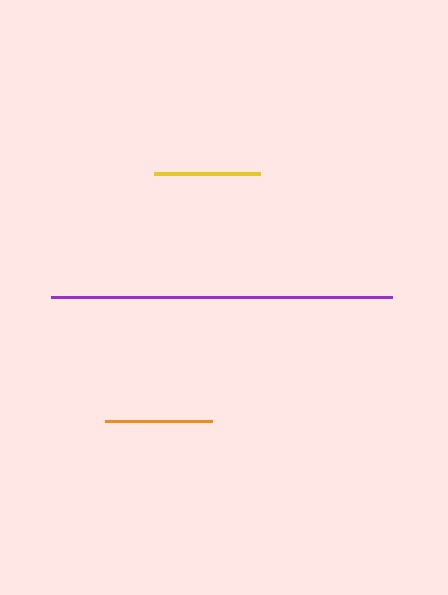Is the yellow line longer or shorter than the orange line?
The orange line is longer than the yellow line.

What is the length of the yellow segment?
The yellow segment is approximately 106 pixels long.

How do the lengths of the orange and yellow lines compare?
The orange and yellow lines are approximately the same length.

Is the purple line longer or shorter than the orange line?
The purple line is longer than the orange line.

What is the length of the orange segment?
The orange segment is approximately 107 pixels long.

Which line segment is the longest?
The purple line is the longest at approximately 341 pixels.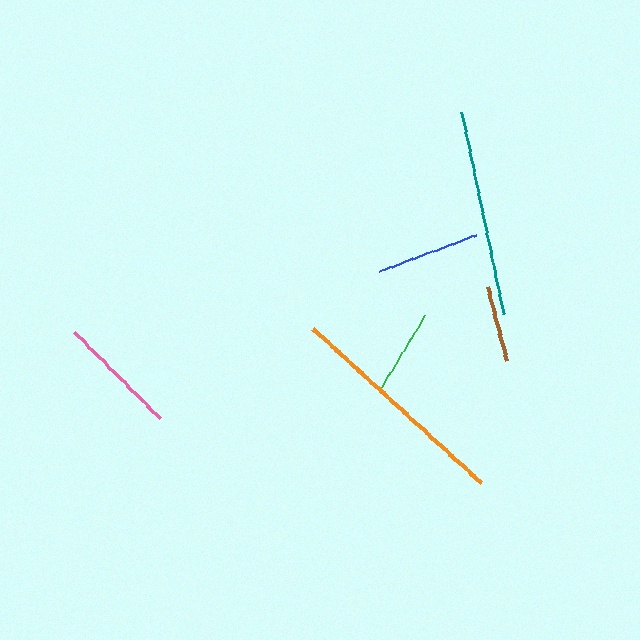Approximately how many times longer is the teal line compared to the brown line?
The teal line is approximately 2.7 times the length of the brown line.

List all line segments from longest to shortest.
From longest to shortest: orange, teal, pink, blue, green, brown.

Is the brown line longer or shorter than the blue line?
The blue line is longer than the brown line.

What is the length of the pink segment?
The pink segment is approximately 121 pixels long.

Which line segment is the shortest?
The brown line is the shortest at approximately 76 pixels.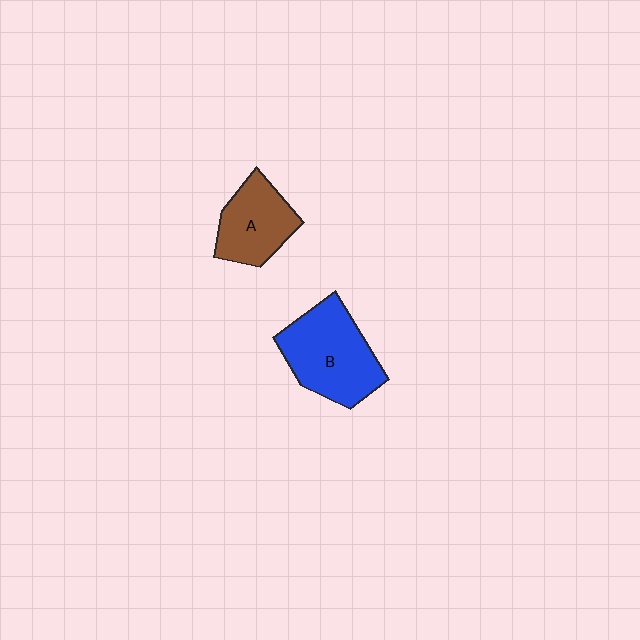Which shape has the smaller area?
Shape A (brown).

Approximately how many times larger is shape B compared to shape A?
Approximately 1.4 times.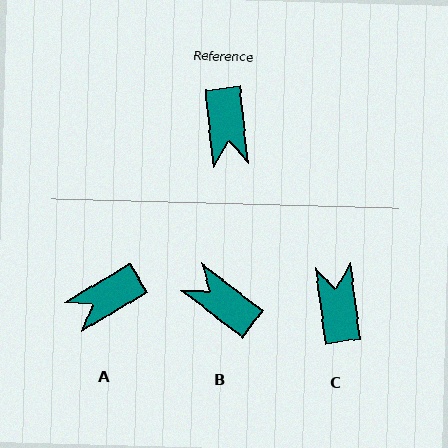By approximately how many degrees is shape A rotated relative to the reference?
Approximately 65 degrees clockwise.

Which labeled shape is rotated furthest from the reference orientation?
C, about 179 degrees away.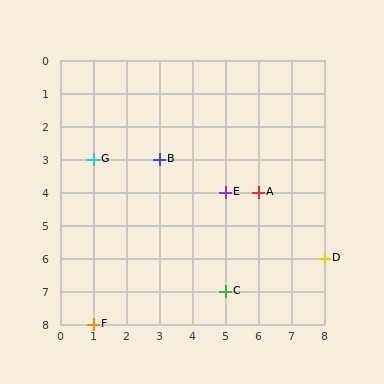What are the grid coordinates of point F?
Point F is at grid coordinates (1, 8).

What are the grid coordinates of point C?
Point C is at grid coordinates (5, 7).